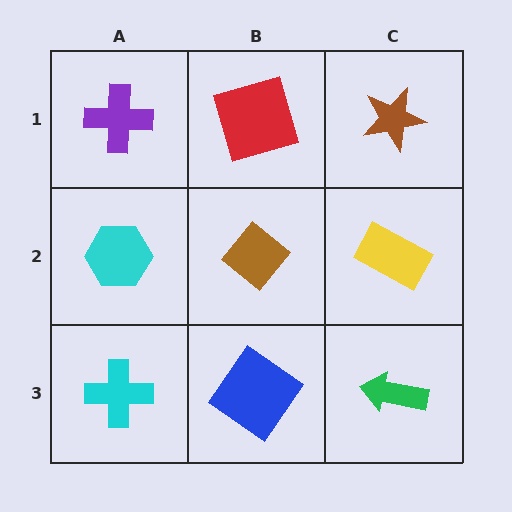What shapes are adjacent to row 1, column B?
A brown diamond (row 2, column B), a purple cross (row 1, column A), a brown star (row 1, column C).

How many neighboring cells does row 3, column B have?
3.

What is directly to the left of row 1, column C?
A red square.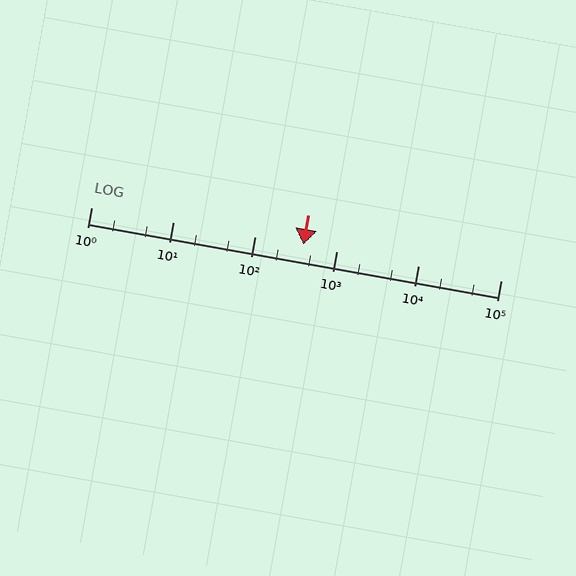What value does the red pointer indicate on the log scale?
The pointer indicates approximately 390.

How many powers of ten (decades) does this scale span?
The scale spans 5 decades, from 1 to 100000.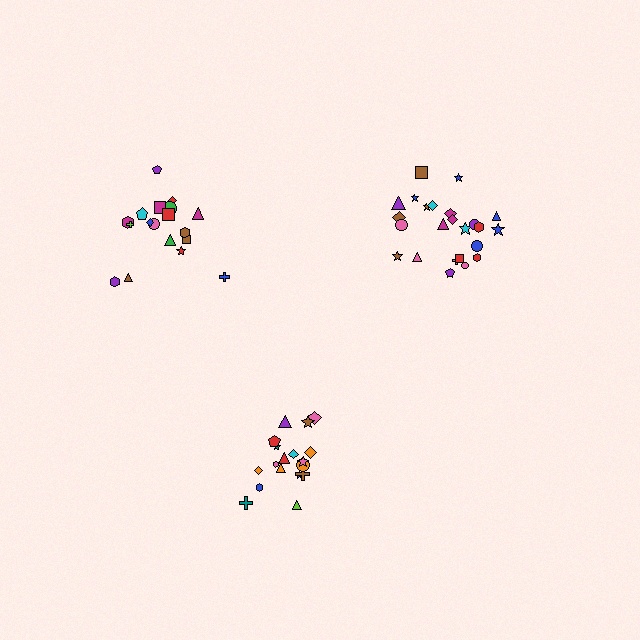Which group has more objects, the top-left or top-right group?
The top-right group.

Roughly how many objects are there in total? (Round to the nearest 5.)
Roughly 60 objects in total.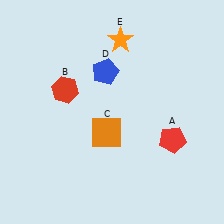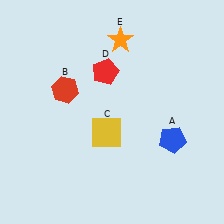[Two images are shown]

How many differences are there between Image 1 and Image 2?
There are 3 differences between the two images.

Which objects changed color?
A changed from red to blue. C changed from orange to yellow. D changed from blue to red.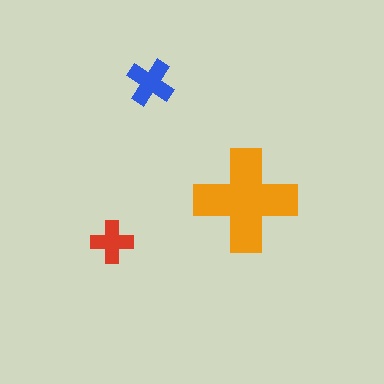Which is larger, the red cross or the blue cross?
The blue one.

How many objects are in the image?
There are 3 objects in the image.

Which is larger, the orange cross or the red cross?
The orange one.